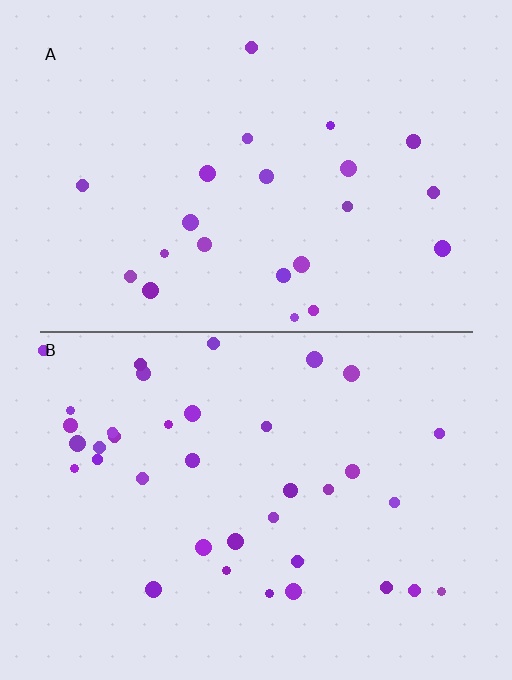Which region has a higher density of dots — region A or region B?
B (the bottom).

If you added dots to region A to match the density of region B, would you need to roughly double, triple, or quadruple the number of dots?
Approximately double.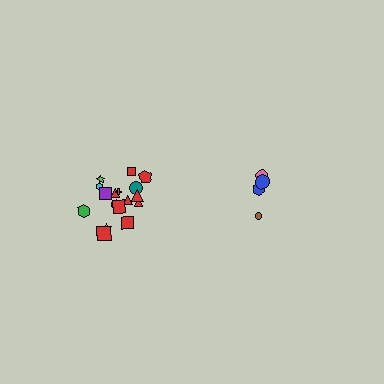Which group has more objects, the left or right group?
The left group.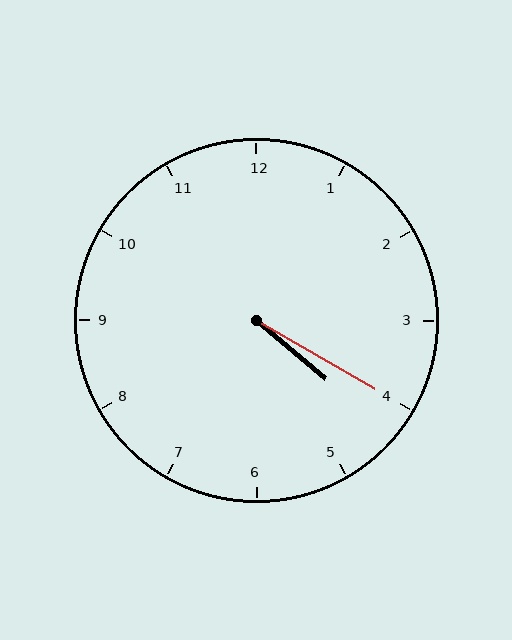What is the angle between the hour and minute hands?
Approximately 10 degrees.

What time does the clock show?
4:20.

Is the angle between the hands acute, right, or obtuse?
It is acute.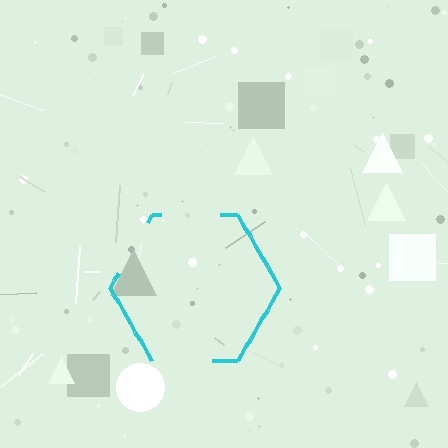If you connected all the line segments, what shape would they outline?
They would outline a hexagon.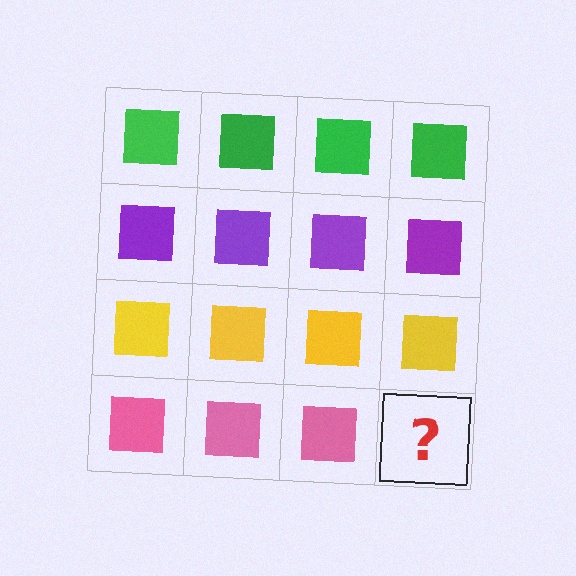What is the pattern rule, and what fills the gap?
The rule is that each row has a consistent color. The gap should be filled with a pink square.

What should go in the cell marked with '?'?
The missing cell should contain a pink square.